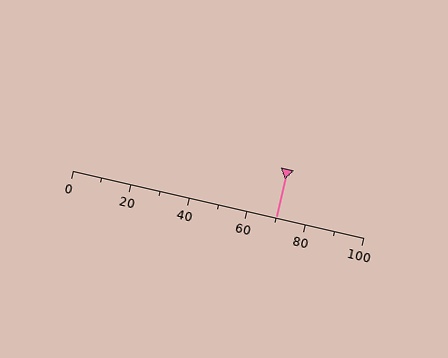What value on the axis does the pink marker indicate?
The marker indicates approximately 70.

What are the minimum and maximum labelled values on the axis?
The axis runs from 0 to 100.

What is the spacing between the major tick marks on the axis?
The major ticks are spaced 20 apart.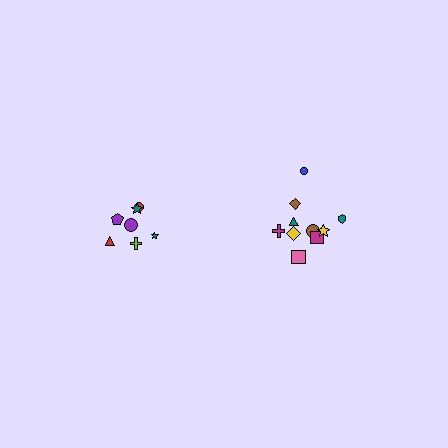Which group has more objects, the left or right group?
The right group.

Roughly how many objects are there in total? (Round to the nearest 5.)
Roughly 15 objects in total.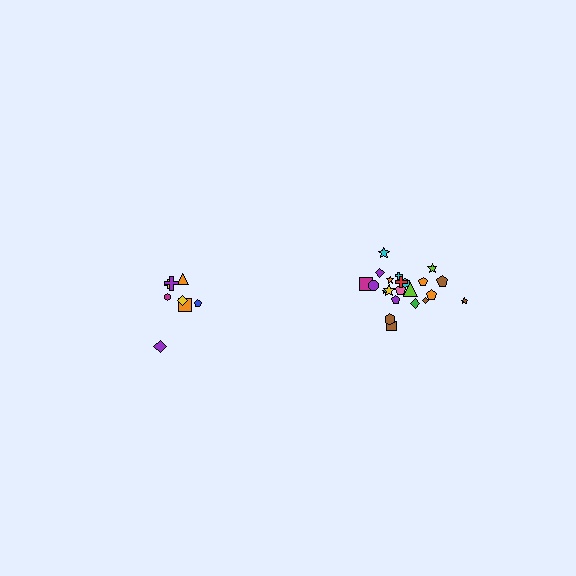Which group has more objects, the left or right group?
The right group.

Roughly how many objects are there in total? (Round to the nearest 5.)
Roughly 30 objects in total.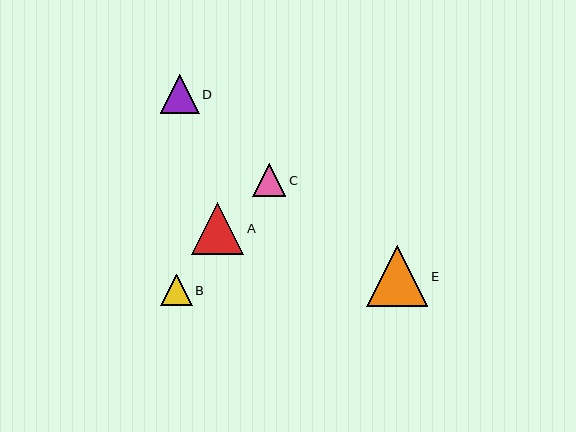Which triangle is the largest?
Triangle E is the largest with a size of approximately 62 pixels.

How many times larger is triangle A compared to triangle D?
Triangle A is approximately 1.3 times the size of triangle D.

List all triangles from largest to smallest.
From largest to smallest: E, A, D, C, B.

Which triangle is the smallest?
Triangle B is the smallest with a size of approximately 31 pixels.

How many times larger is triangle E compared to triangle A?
Triangle E is approximately 1.2 times the size of triangle A.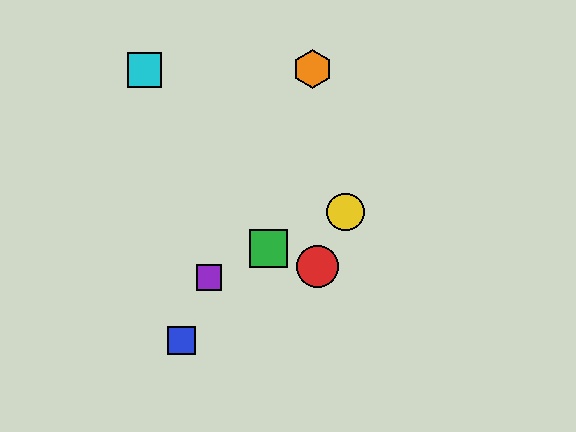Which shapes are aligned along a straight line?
The green square, the yellow circle, the purple square are aligned along a straight line.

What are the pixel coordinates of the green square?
The green square is at (269, 249).